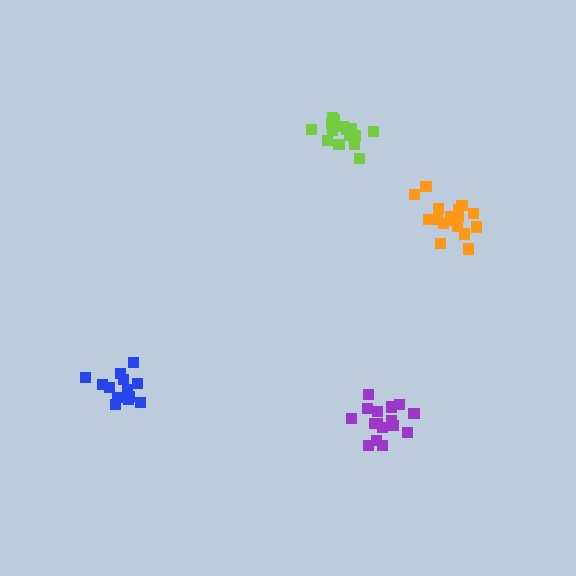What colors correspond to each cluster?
The clusters are colored: purple, orange, blue, lime.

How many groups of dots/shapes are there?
There are 4 groups.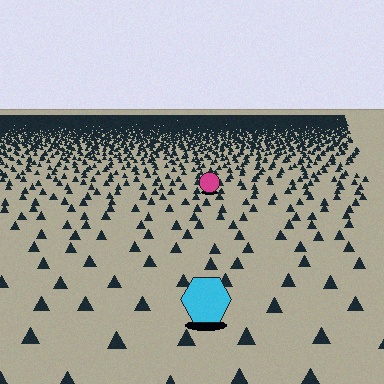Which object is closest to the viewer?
The cyan hexagon is closest. The texture marks near it are larger and more spread out.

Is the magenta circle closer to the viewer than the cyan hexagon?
No. The cyan hexagon is closer — you can tell from the texture gradient: the ground texture is coarser near it.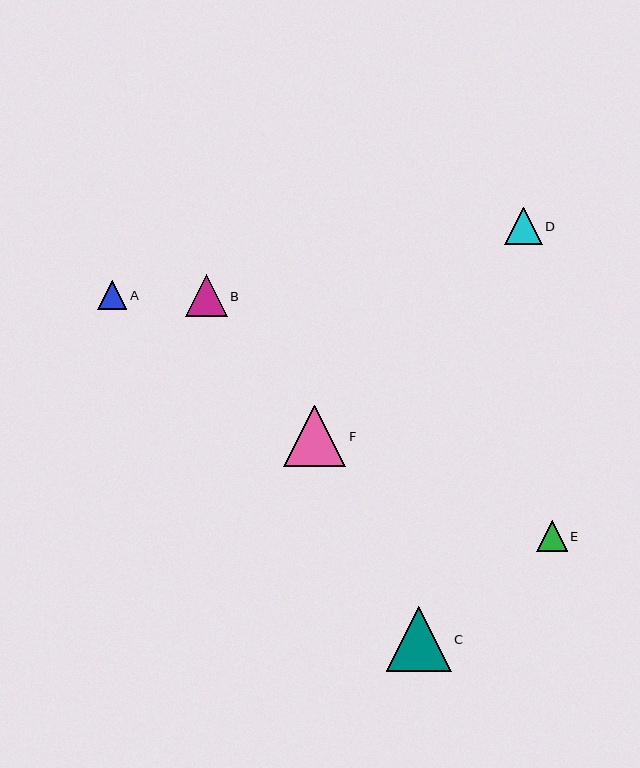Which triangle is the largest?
Triangle C is the largest with a size of approximately 65 pixels.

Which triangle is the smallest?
Triangle A is the smallest with a size of approximately 29 pixels.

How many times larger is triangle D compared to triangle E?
Triangle D is approximately 1.2 times the size of triangle E.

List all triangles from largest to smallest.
From largest to smallest: C, F, B, D, E, A.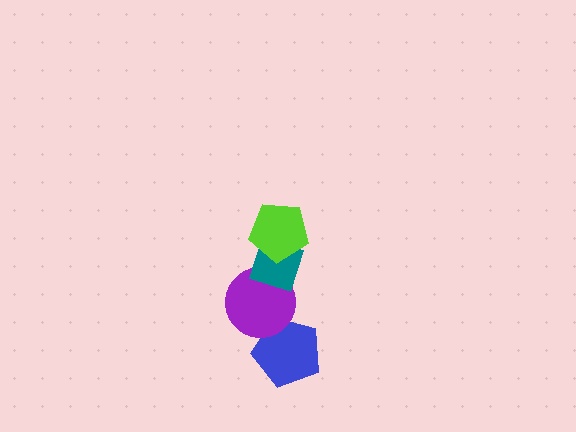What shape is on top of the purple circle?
The teal diamond is on top of the purple circle.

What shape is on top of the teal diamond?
The lime pentagon is on top of the teal diamond.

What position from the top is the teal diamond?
The teal diamond is 2nd from the top.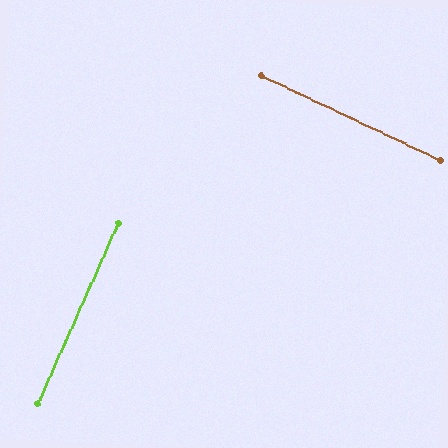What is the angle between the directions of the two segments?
Approximately 89 degrees.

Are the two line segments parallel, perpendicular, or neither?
Perpendicular — they meet at approximately 89°.